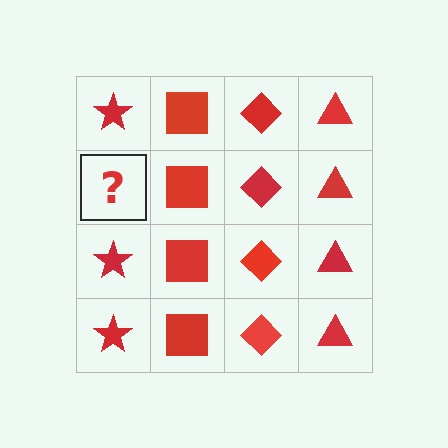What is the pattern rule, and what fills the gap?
The rule is that each column has a consistent shape. The gap should be filled with a red star.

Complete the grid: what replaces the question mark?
The question mark should be replaced with a red star.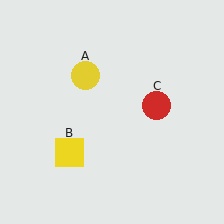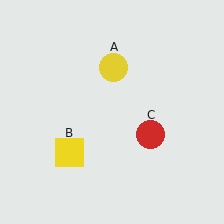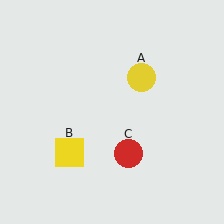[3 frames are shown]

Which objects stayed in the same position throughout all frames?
Yellow square (object B) remained stationary.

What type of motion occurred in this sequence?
The yellow circle (object A), red circle (object C) rotated clockwise around the center of the scene.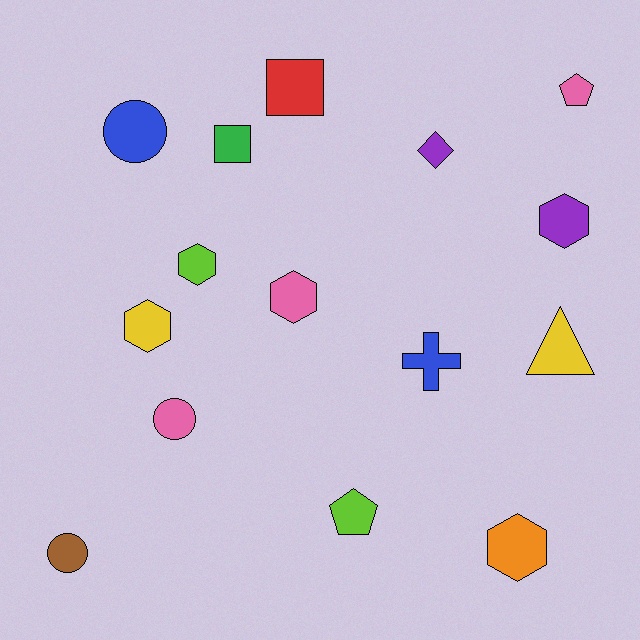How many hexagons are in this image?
There are 5 hexagons.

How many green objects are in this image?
There is 1 green object.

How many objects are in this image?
There are 15 objects.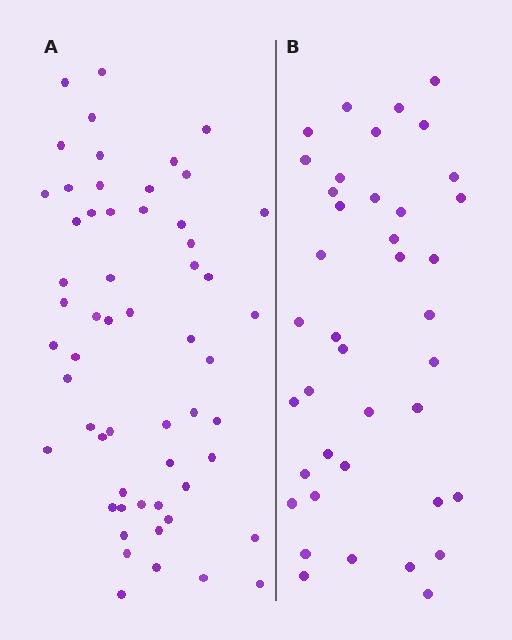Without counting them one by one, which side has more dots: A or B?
Region A (the left region) has more dots.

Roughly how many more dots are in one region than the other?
Region A has approximately 15 more dots than region B.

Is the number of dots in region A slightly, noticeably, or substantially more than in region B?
Region A has noticeably more, but not dramatically so. The ratio is roughly 1.4 to 1.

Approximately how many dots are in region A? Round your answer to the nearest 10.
About 60 dots. (The exact count is 57, which rounds to 60.)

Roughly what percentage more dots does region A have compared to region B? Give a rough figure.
About 40% more.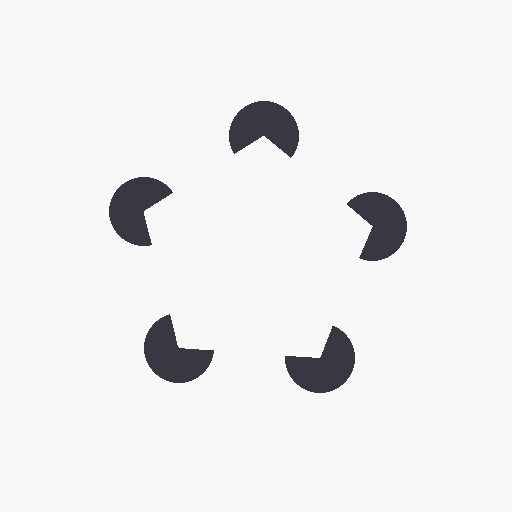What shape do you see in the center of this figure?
An illusory pentagon — its edges are inferred from the aligned wedge cuts in the pac-man discs, not physically drawn.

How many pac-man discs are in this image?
There are 5 — one at each vertex of the illusory pentagon.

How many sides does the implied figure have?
5 sides.